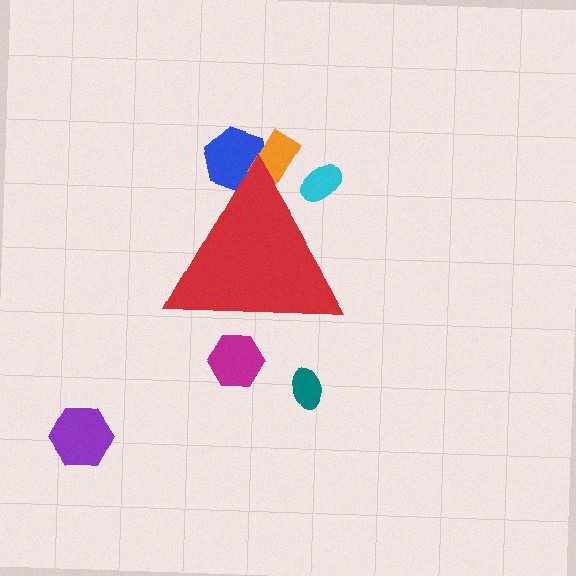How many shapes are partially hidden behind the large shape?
4 shapes are partially hidden.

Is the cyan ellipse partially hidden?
Yes, the cyan ellipse is partially hidden behind the red triangle.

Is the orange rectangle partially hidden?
Yes, the orange rectangle is partially hidden behind the red triangle.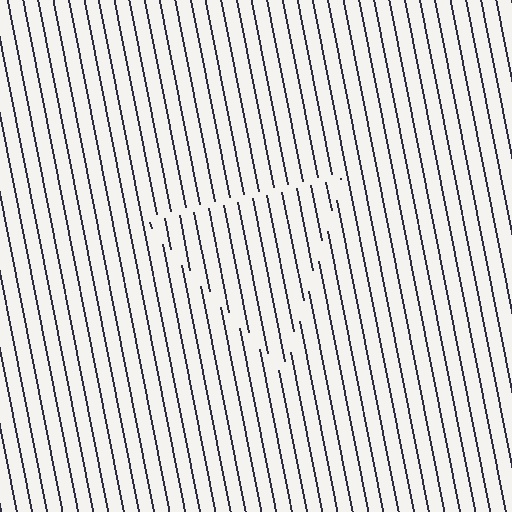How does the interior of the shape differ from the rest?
The interior of the shape contains the same grating, shifted by half a period — the contour is defined by the phase discontinuity where line-ends from the inner and outer gratings abut.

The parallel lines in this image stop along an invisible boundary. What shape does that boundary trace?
An illusory triangle. The interior of the shape contains the same grating, shifted by half a period — the contour is defined by the phase discontinuity where line-ends from the inner and outer gratings abut.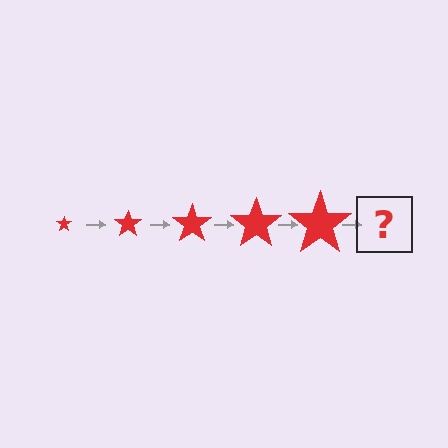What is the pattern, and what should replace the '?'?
The pattern is that the star gets progressively larger each step. The '?' should be a red star, larger than the previous one.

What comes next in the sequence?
The next element should be a red star, larger than the previous one.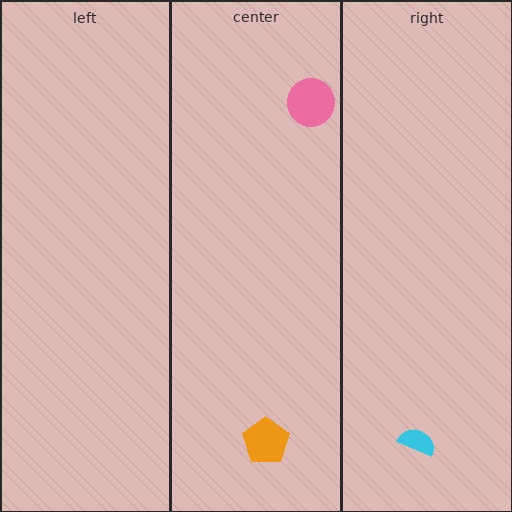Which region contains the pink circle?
The center region.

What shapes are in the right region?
The cyan semicircle.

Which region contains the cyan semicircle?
The right region.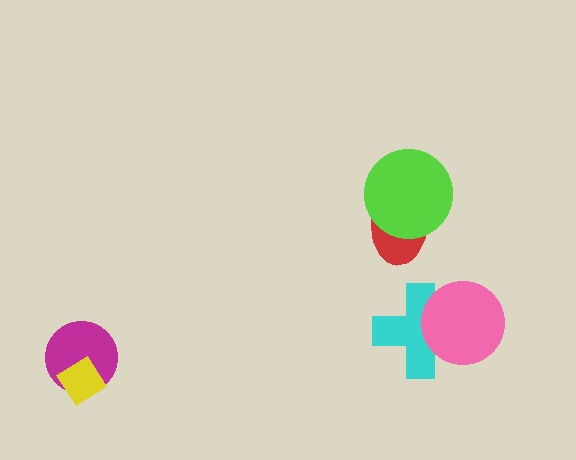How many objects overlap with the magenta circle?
1 object overlaps with the magenta circle.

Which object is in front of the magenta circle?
The yellow diamond is in front of the magenta circle.